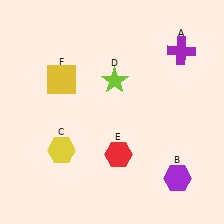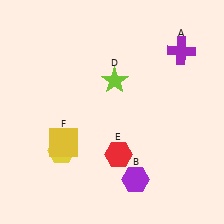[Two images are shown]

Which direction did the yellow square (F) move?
The yellow square (F) moved down.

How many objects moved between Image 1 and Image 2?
2 objects moved between the two images.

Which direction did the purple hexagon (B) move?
The purple hexagon (B) moved left.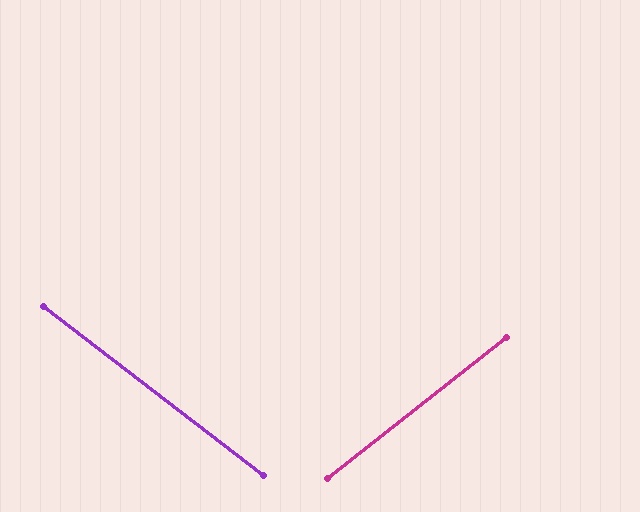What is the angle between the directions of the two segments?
Approximately 76 degrees.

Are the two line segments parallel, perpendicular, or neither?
Neither parallel nor perpendicular — they differ by about 76°.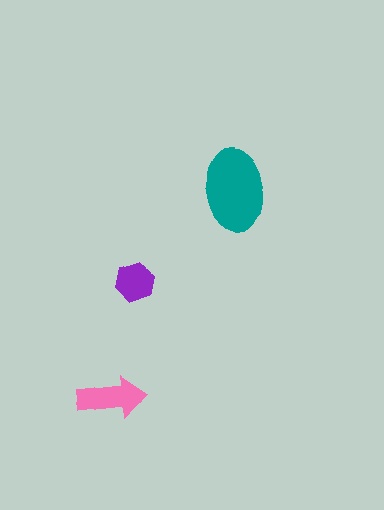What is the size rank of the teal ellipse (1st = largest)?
1st.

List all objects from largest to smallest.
The teal ellipse, the pink arrow, the purple hexagon.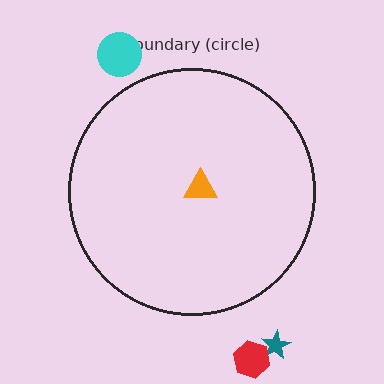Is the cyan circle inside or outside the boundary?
Outside.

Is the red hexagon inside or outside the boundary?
Outside.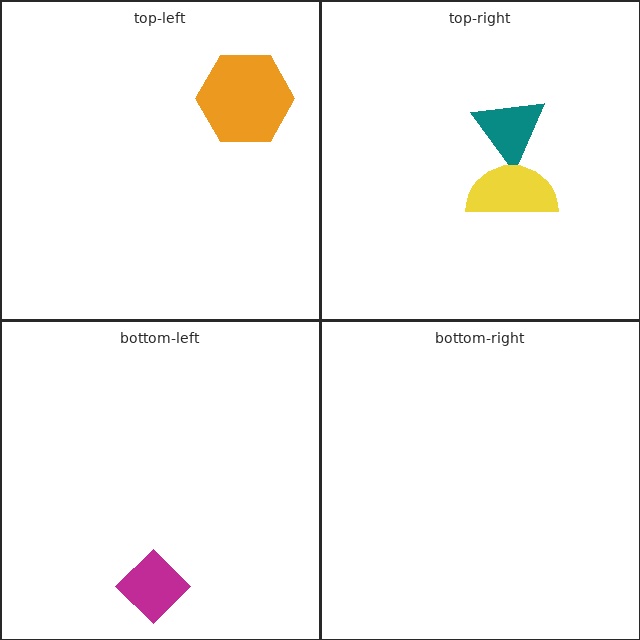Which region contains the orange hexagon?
The top-left region.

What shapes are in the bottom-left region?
The magenta diamond.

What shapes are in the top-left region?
The orange hexagon.